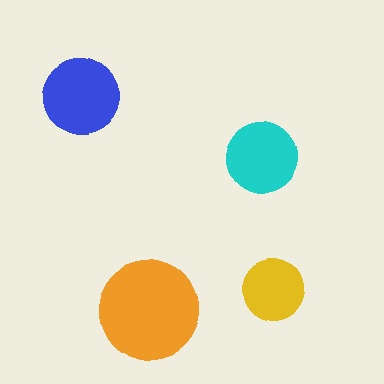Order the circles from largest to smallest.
the orange one, the blue one, the cyan one, the yellow one.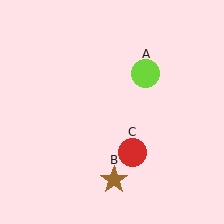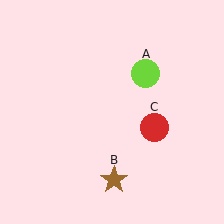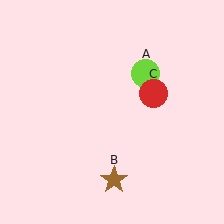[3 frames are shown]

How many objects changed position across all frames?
1 object changed position: red circle (object C).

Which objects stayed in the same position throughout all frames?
Lime circle (object A) and brown star (object B) remained stationary.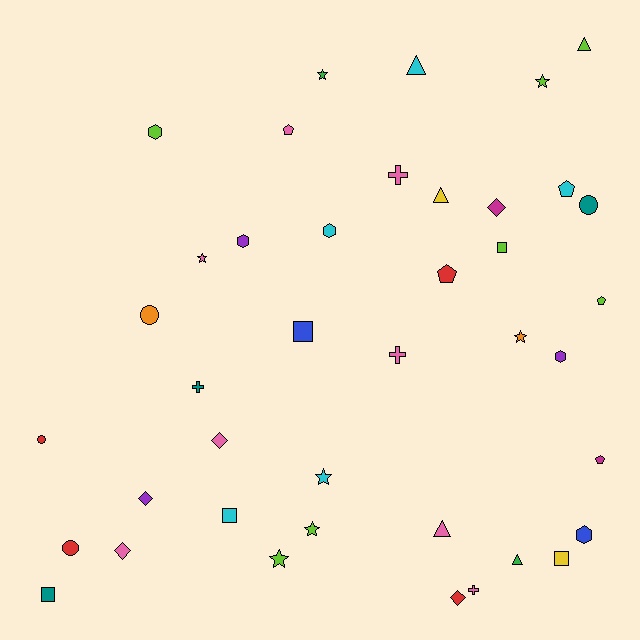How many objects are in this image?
There are 40 objects.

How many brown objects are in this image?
There are no brown objects.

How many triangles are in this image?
There are 5 triangles.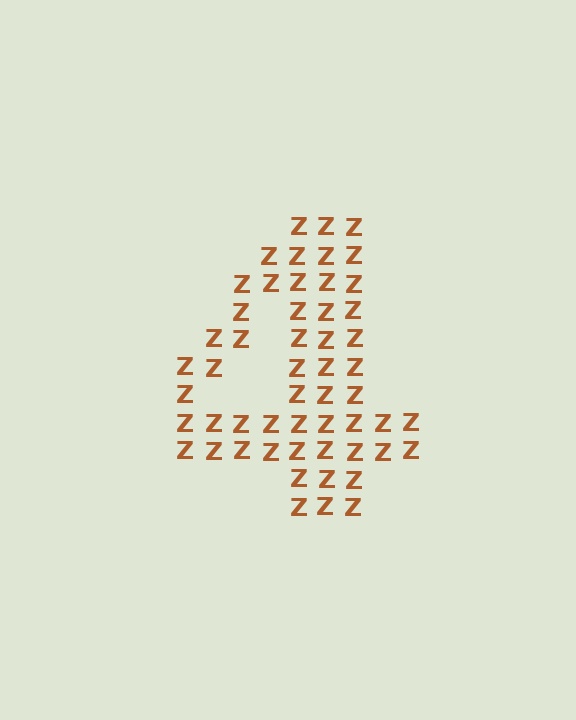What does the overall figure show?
The overall figure shows the digit 4.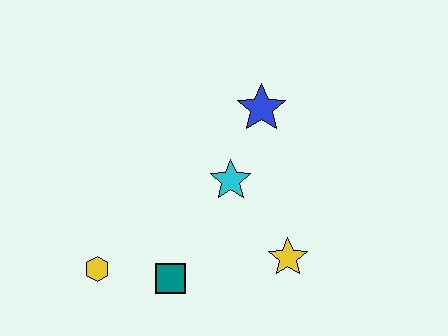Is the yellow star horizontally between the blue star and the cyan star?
No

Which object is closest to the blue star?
The cyan star is closest to the blue star.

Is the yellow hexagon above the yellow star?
No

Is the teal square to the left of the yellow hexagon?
No